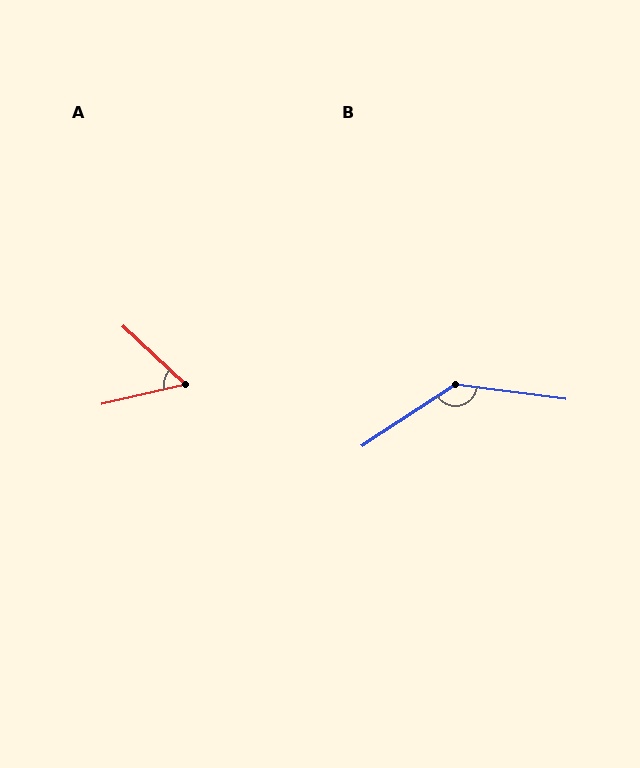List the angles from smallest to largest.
A (56°), B (139°).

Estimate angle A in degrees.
Approximately 56 degrees.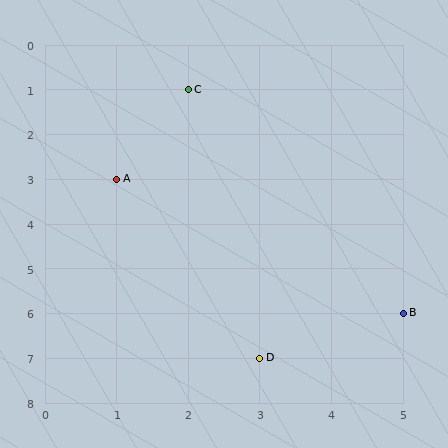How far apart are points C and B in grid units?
Points C and B are 3 columns and 5 rows apart (about 5.8 grid units diagonally).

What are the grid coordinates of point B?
Point B is at grid coordinates (5, 6).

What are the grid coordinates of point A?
Point A is at grid coordinates (1, 3).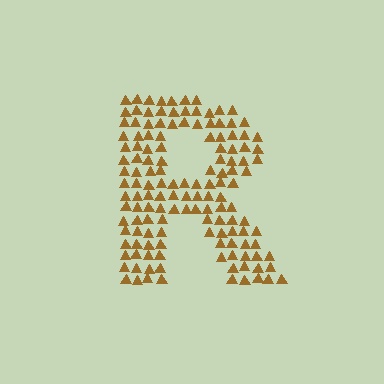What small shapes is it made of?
It is made of small triangles.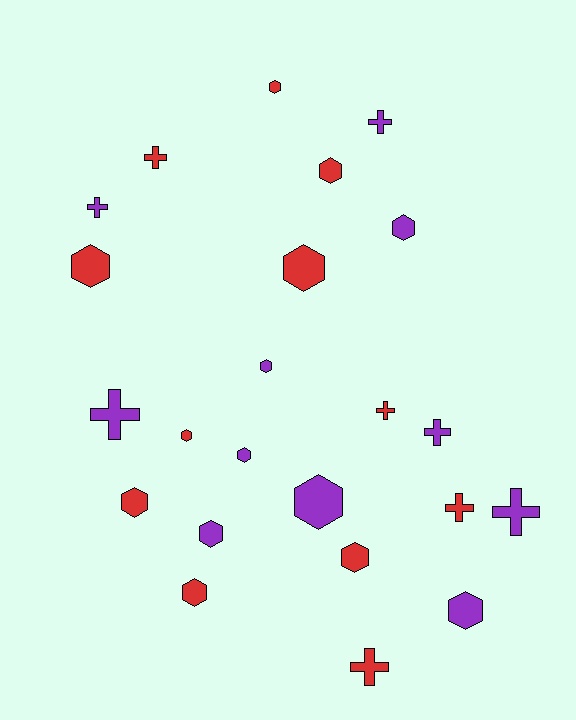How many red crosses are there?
There are 4 red crosses.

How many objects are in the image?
There are 23 objects.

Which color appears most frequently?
Red, with 12 objects.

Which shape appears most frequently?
Hexagon, with 14 objects.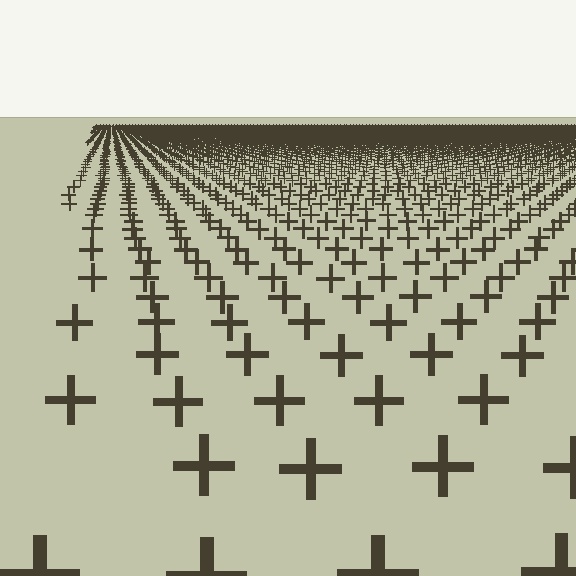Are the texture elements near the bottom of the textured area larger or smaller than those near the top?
Larger. Near the bottom, elements are closer to the viewer and appear at a bigger on-screen size.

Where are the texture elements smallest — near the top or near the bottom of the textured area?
Near the top.